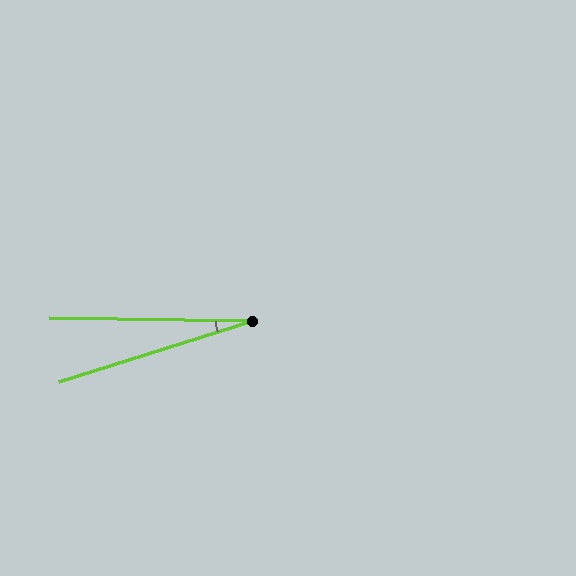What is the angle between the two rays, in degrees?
Approximately 18 degrees.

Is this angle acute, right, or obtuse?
It is acute.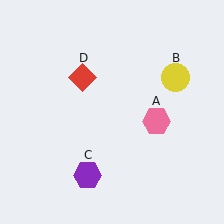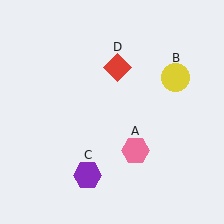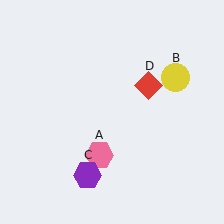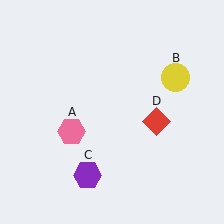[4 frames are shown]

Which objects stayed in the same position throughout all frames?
Yellow circle (object B) and purple hexagon (object C) remained stationary.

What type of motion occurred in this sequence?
The pink hexagon (object A), red diamond (object D) rotated clockwise around the center of the scene.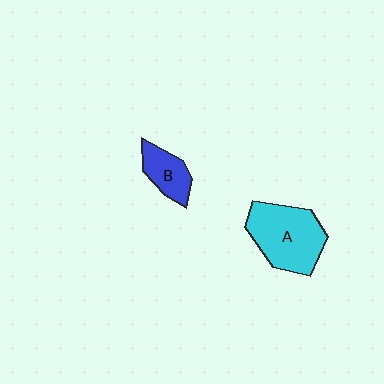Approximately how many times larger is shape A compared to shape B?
Approximately 2.1 times.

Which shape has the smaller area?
Shape B (blue).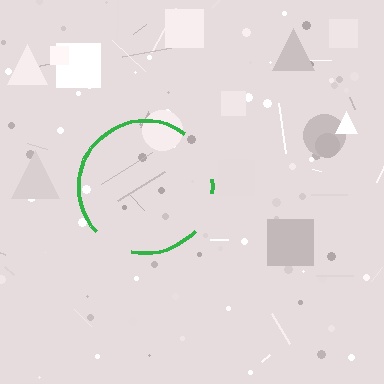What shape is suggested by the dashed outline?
The dashed outline suggests a circle.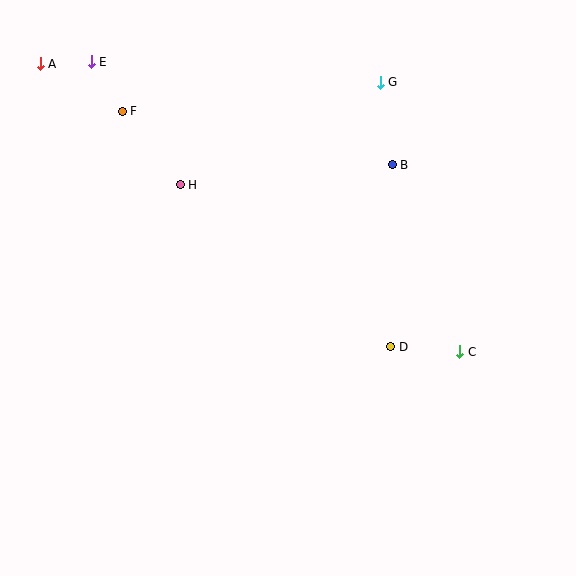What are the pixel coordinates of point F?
Point F is at (122, 111).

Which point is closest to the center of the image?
Point D at (391, 347) is closest to the center.